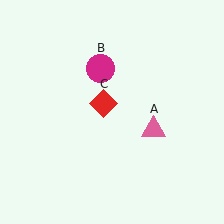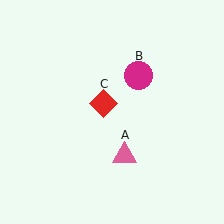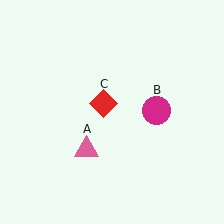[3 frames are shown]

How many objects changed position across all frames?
2 objects changed position: pink triangle (object A), magenta circle (object B).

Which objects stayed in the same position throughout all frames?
Red diamond (object C) remained stationary.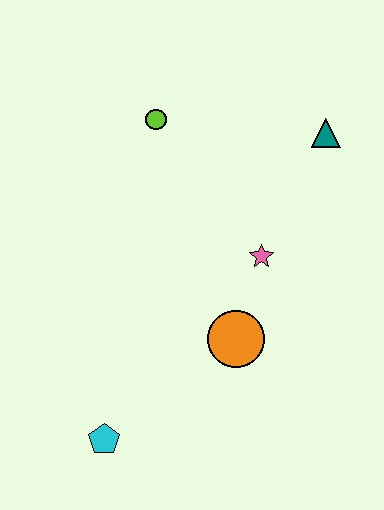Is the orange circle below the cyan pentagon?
No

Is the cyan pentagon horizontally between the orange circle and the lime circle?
No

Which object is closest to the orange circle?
The pink star is closest to the orange circle.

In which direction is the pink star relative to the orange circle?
The pink star is above the orange circle.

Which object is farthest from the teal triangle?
The cyan pentagon is farthest from the teal triangle.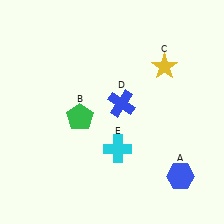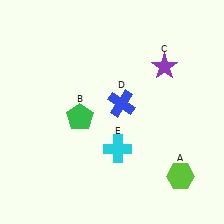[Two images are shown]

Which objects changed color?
A changed from blue to lime. C changed from yellow to purple.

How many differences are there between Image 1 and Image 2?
There are 2 differences between the two images.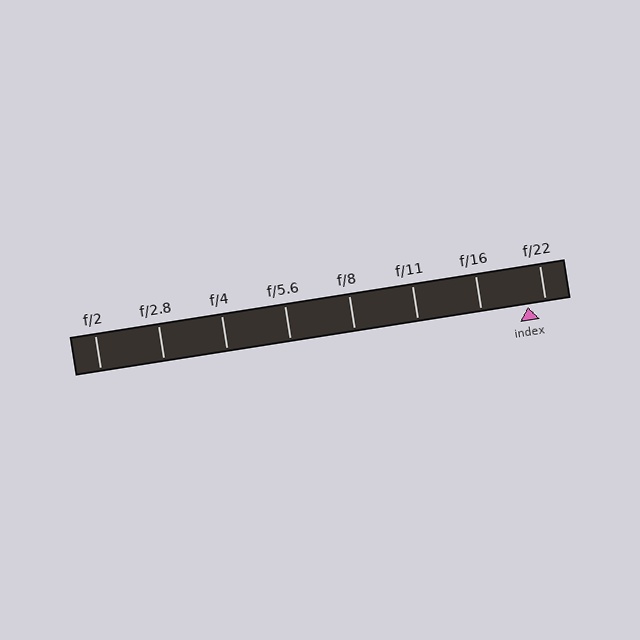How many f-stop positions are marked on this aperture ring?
There are 8 f-stop positions marked.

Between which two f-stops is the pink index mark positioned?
The index mark is between f/16 and f/22.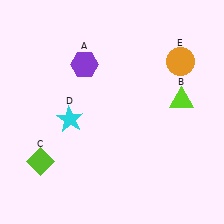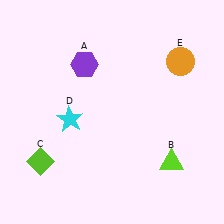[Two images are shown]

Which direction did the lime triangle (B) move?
The lime triangle (B) moved down.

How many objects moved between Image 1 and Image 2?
1 object moved between the two images.